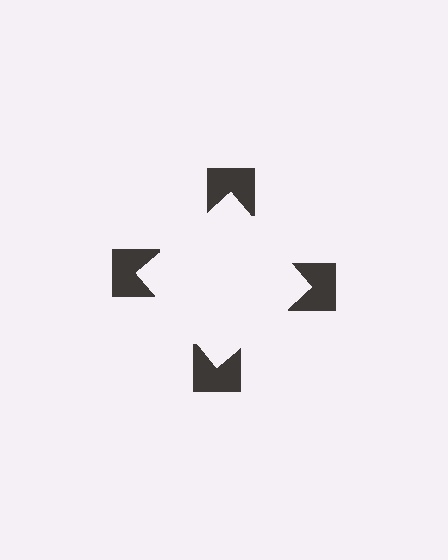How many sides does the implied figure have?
4 sides.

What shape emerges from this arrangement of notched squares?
An illusory square — its edges are inferred from the aligned wedge cuts in the notched squares, not physically drawn.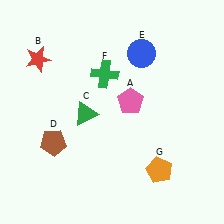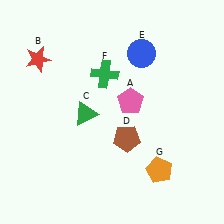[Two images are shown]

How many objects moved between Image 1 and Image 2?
1 object moved between the two images.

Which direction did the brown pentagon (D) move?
The brown pentagon (D) moved right.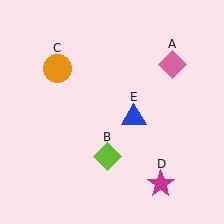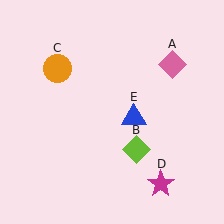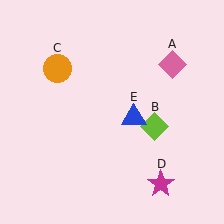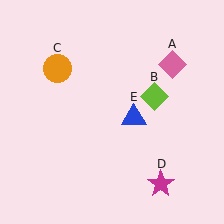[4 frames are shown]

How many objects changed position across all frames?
1 object changed position: lime diamond (object B).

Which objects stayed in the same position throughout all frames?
Pink diamond (object A) and orange circle (object C) and magenta star (object D) and blue triangle (object E) remained stationary.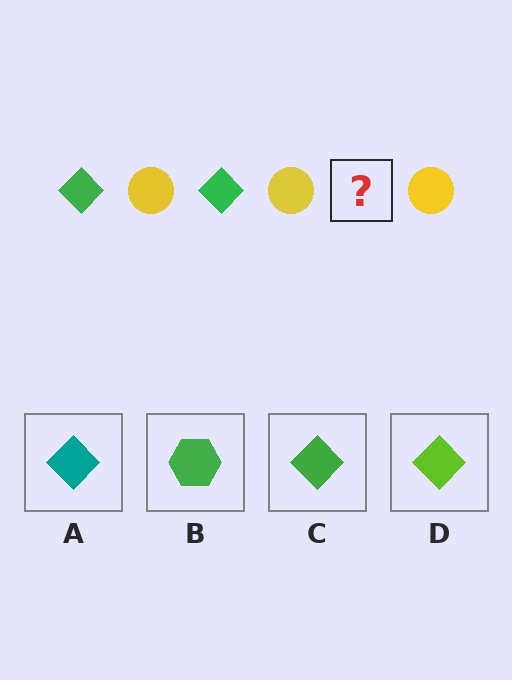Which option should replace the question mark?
Option C.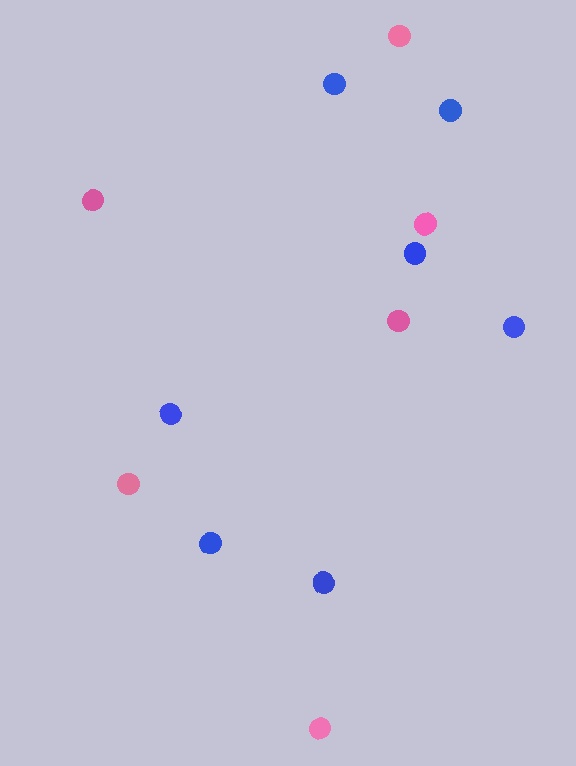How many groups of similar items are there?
There are 2 groups: one group of pink circles (6) and one group of blue circles (7).